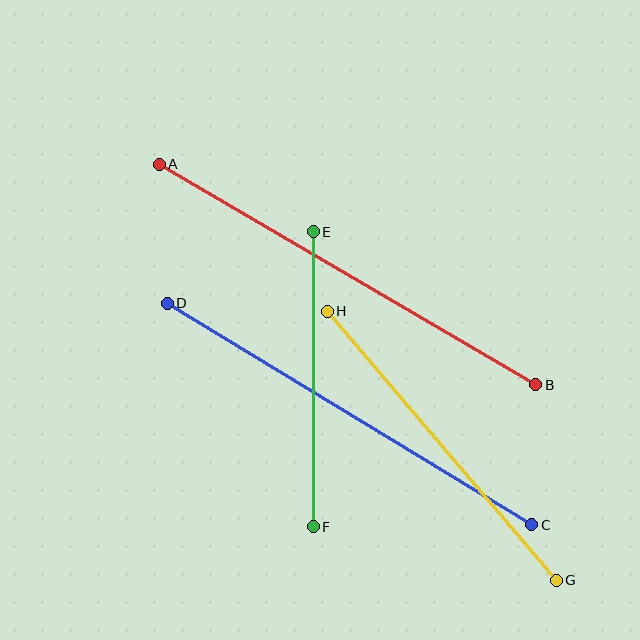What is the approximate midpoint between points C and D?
The midpoint is at approximately (350, 414) pixels.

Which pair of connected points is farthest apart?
Points A and B are farthest apart.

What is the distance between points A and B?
The distance is approximately 436 pixels.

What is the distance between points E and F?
The distance is approximately 295 pixels.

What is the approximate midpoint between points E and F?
The midpoint is at approximately (313, 379) pixels.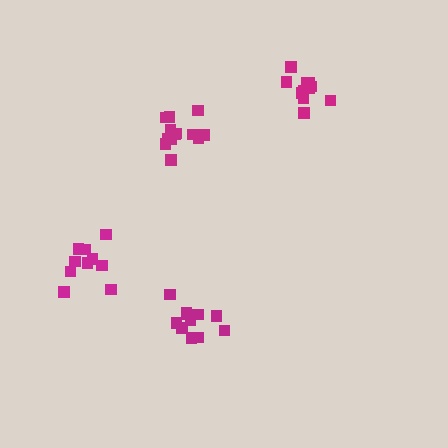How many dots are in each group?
Group 1: 11 dots, Group 2: 11 dots, Group 3: 13 dots, Group 4: 10 dots (45 total).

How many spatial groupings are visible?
There are 4 spatial groupings.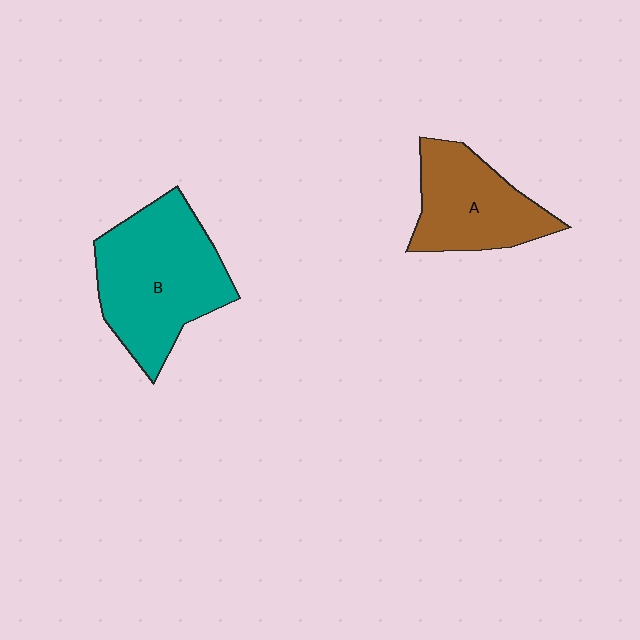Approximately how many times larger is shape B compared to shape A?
Approximately 1.5 times.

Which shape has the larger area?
Shape B (teal).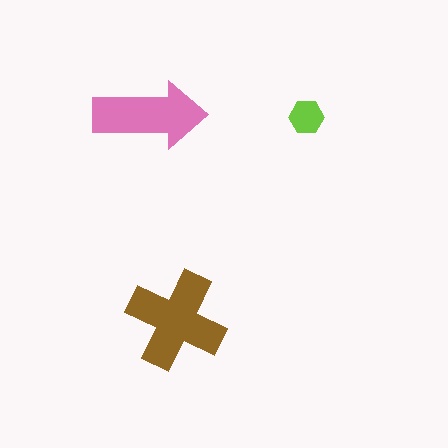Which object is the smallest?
The lime hexagon.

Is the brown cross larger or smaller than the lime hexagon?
Larger.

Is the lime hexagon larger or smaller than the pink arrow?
Smaller.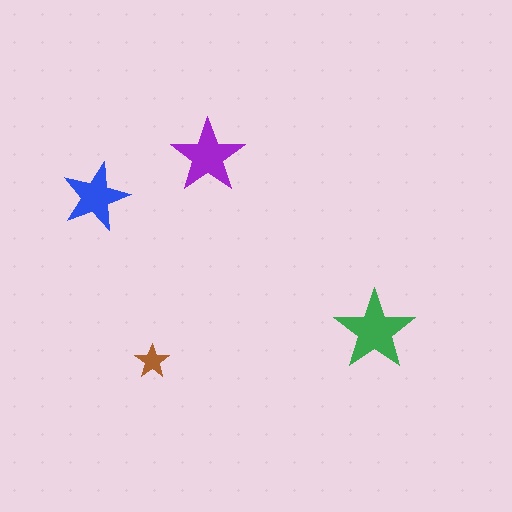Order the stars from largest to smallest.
the green one, the purple one, the blue one, the brown one.